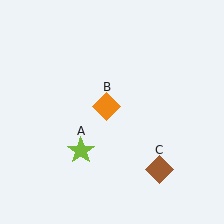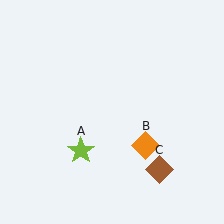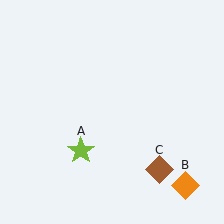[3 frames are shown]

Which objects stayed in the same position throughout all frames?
Lime star (object A) and brown diamond (object C) remained stationary.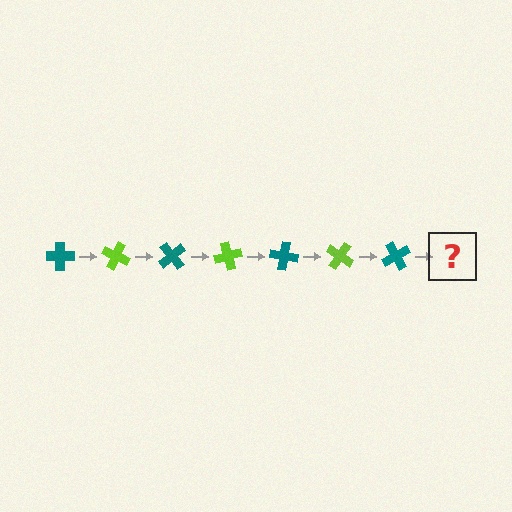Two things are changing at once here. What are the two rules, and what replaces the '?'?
The two rules are that it rotates 25 degrees each step and the color cycles through teal and lime. The '?' should be a lime cross, rotated 175 degrees from the start.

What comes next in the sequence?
The next element should be a lime cross, rotated 175 degrees from the start.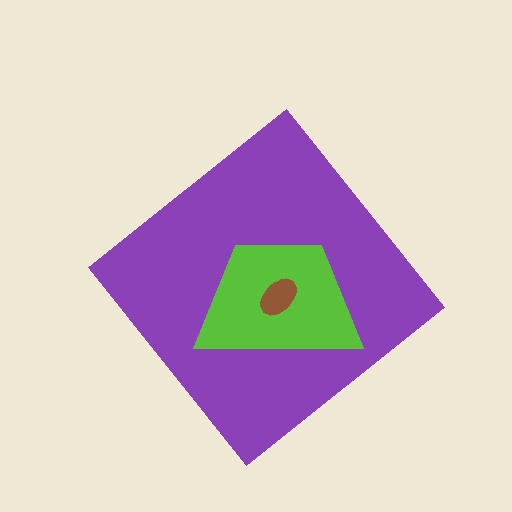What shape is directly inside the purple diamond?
The lime trapezoid.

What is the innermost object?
The brown ellipse.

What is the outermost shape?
The purple diamond.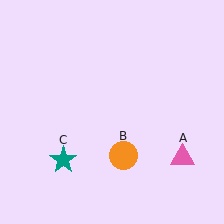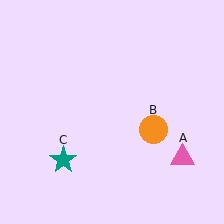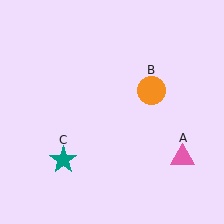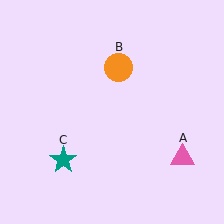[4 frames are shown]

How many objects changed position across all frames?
1 object changed position: orange circle (object B).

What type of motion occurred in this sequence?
The orange circle (object B) rotated counterclockwise around the center of the scene.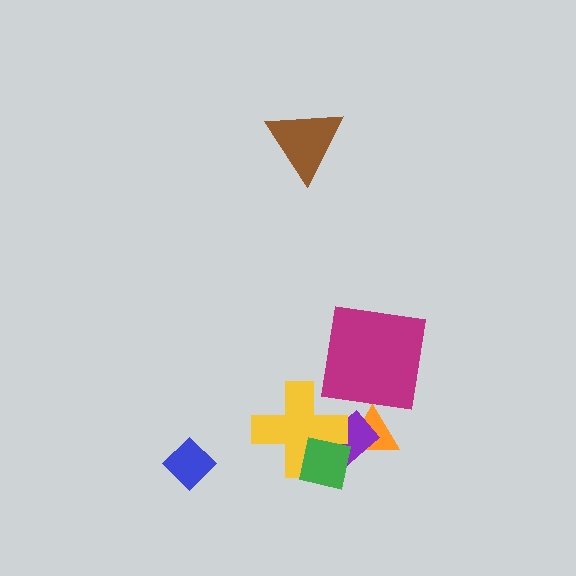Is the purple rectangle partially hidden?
Yes, it is partially covered by another shape.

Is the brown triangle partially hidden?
No, no other shape covers it.